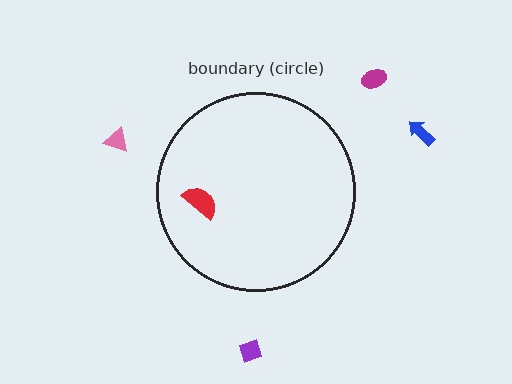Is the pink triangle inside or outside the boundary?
Outside.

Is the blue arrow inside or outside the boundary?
Outside.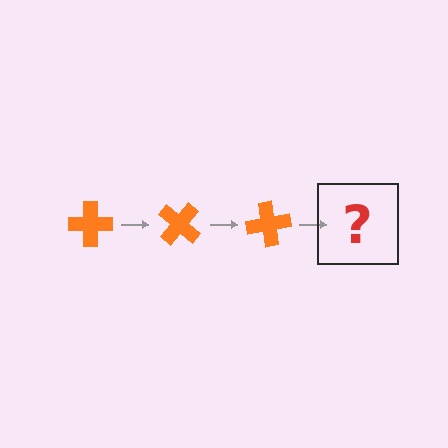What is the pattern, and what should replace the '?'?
The pattern is that the cross rotates 40 degrees each step. The '?' should be an orange cross rotated 120 degrees.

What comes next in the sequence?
The next element should be an orange cross rotated 120 degrees.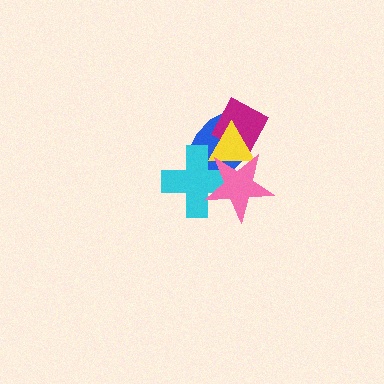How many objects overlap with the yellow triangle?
4 objects overlap with the yellow triangle.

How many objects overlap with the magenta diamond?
2 objects overlap with the magenta diamond.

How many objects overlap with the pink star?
3 objects overlap with the pink star.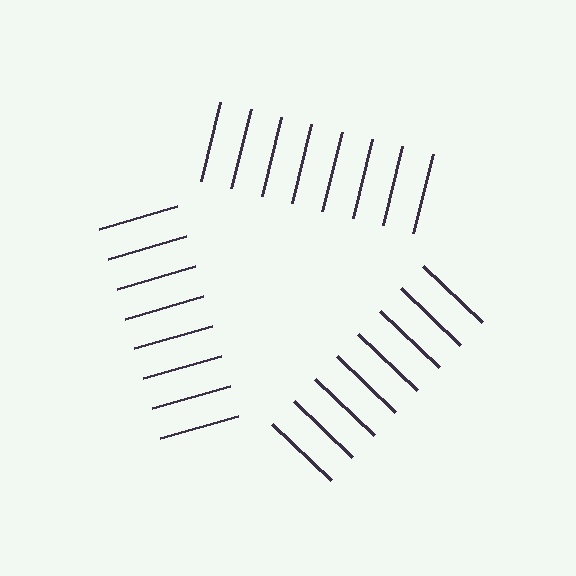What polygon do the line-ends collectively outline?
An illusory triangle — the line segments terminate on its edges but no continuous stroke is drawn.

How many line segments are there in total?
24 — 8 along each of the 3 edges.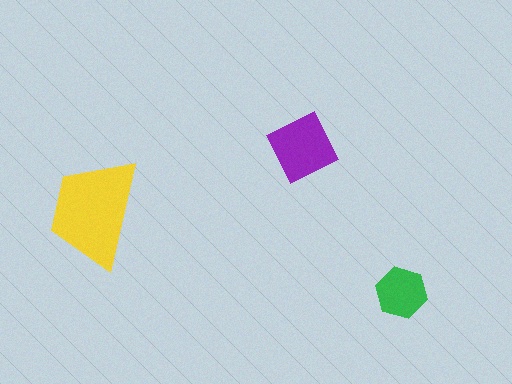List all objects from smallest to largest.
The green hexagon, the purple diamond, the yellow trapezoid.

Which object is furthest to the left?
The yellow trapezoid is leftmost.